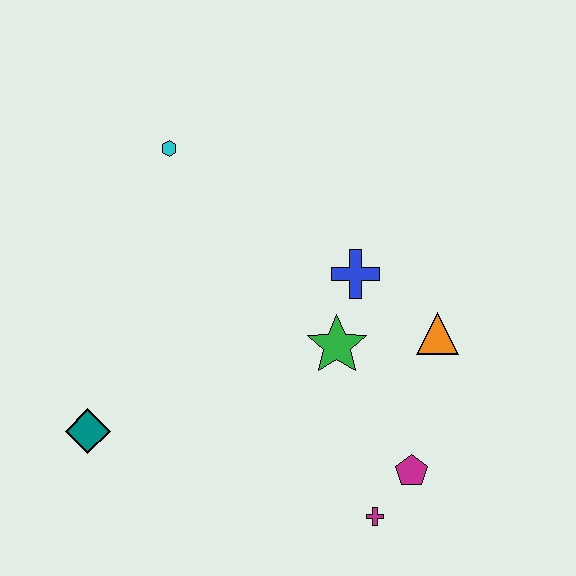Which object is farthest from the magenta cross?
The cyan hexagon is farthest from the magenta cross.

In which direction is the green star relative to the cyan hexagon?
The green star is below the cyan hexagon.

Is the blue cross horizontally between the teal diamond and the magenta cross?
Yes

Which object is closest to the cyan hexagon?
The blue cross is closest to the cyan hexagon.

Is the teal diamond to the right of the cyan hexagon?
No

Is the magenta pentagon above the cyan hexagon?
No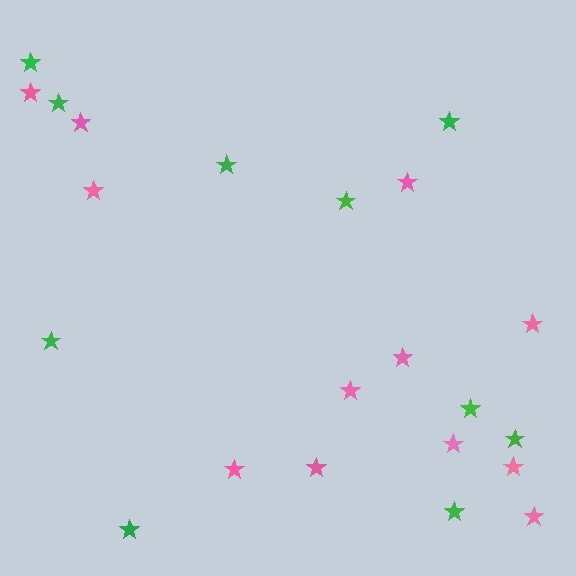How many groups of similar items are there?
There are 2 groups: one group of pink stars (12) and one group of green stars (10).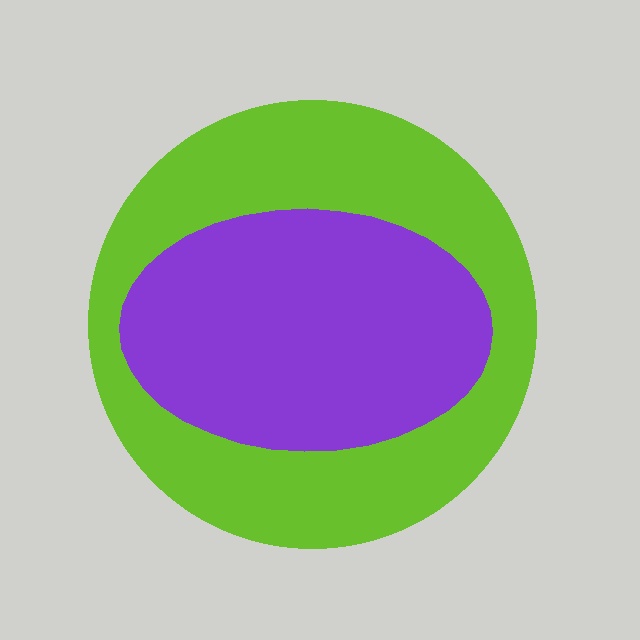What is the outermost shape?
The lime circle.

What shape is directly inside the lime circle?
The purple ellipse.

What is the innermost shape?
The purple ellipse.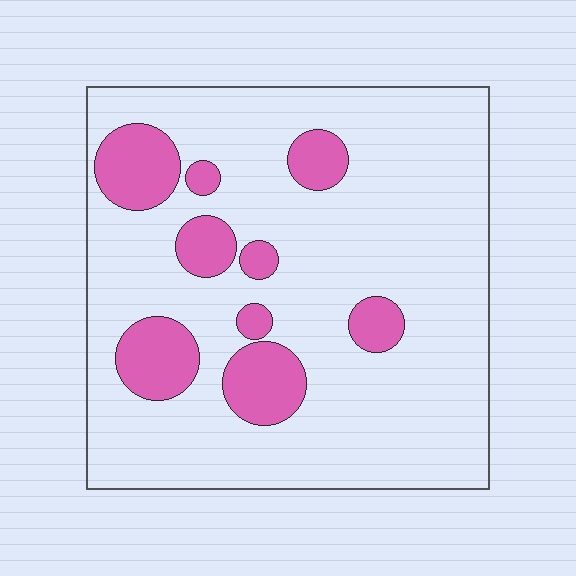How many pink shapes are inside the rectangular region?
9.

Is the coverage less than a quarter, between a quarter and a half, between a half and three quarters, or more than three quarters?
Less than a quarter.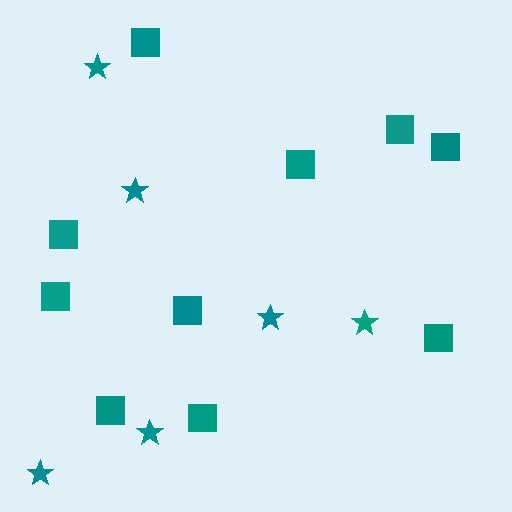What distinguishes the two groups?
There are 2 groups: one group of stars (6) and one group of squares (10).